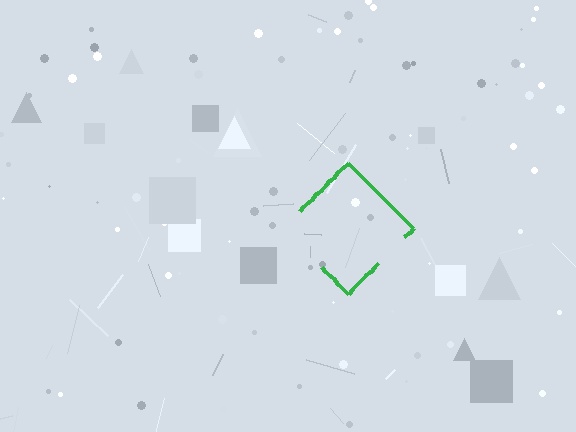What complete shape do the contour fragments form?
The contour fragments form a diamond.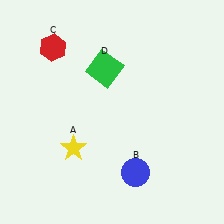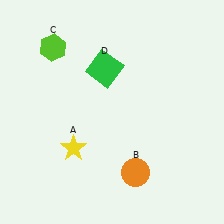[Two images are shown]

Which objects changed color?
B changed from blue to orange. C changed from red to lime.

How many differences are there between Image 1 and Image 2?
There are 2 differences between the two images.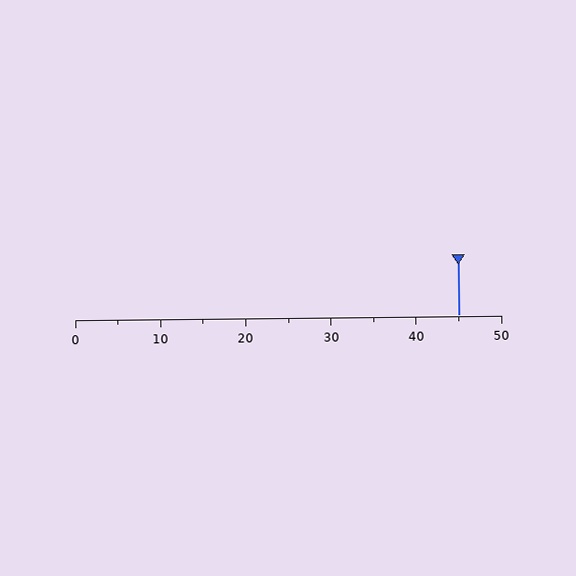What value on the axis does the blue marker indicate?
The marker indicates approximately 45.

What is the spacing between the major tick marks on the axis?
The major ticks are spaced 10 apart.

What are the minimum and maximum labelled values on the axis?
The axis runs from 0 to 50.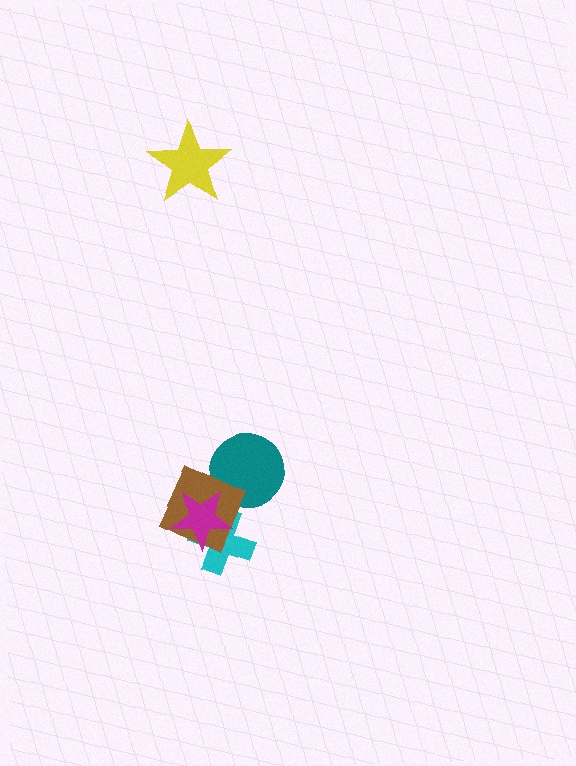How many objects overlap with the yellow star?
0 objects overlap with the yellow star.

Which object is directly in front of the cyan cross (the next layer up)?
The brown square is directly in front of the cyan cross.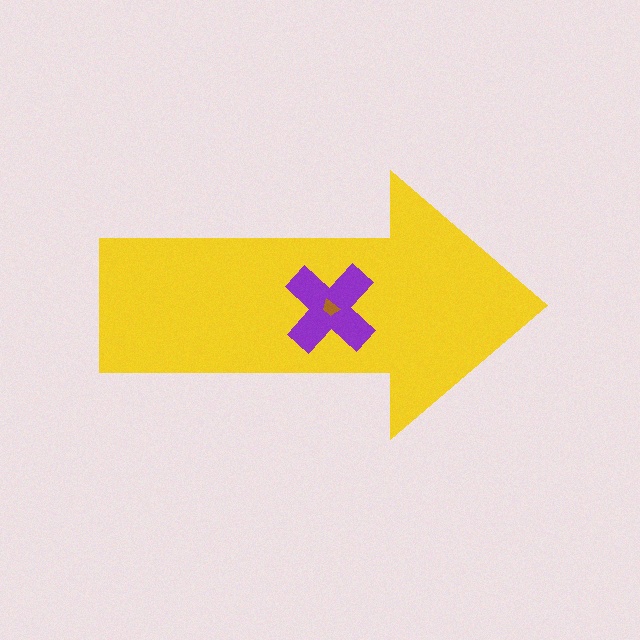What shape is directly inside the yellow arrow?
The purple cross.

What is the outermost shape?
The yellow arrow.